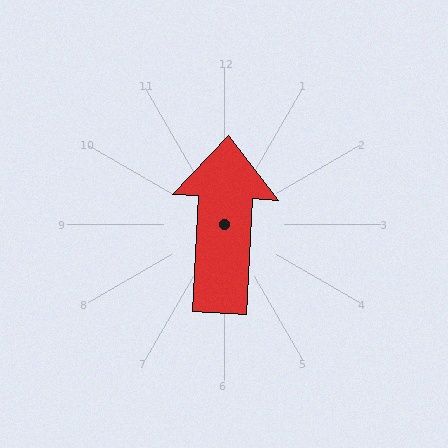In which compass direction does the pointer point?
North.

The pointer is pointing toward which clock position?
Roughly 12 o'clock.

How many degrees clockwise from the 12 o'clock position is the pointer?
Approximately 3 degrees.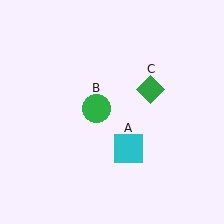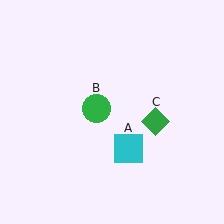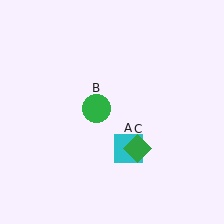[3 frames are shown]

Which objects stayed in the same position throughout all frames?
Cyan square (object A) and green circle (object B) remained stationary.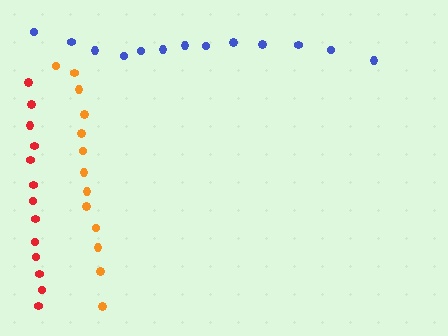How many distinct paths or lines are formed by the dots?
There are 3 distinct paths.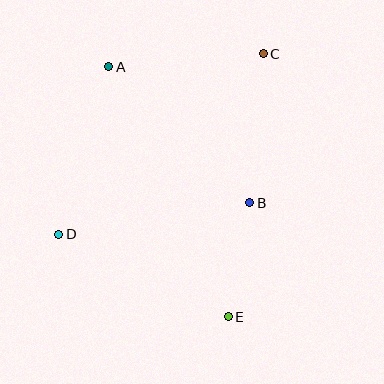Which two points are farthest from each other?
Points A and E are farthest from each other.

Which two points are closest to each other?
Points B and E are closest to each other.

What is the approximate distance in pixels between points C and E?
The distance between C and E is approximately 266 pixels.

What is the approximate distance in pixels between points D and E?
The distance between D and E is approximately 189 pixels.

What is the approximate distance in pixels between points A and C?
The distance between A and C is approximately 155 pixels.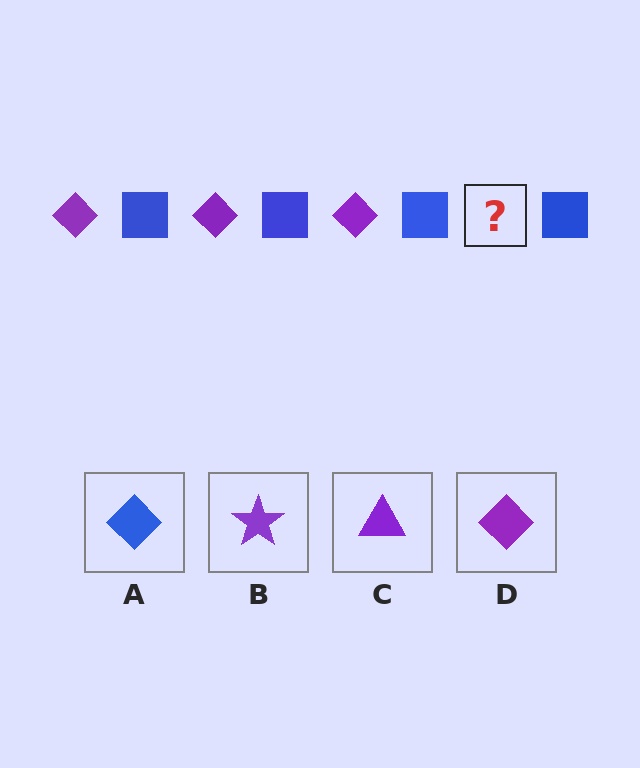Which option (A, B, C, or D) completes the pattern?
D.